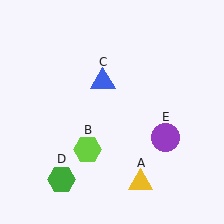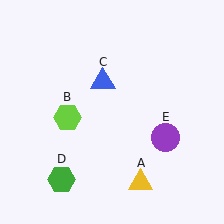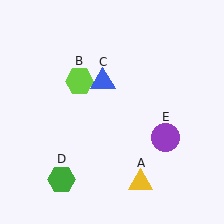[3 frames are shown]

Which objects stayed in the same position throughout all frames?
Yellow triangle (object A) and blue triangle (object C) and green hexagon (object D) and purple circle (object E) remained stationary.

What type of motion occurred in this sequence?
The lime hexagon (object B) rotated clockwise around the center of the scene.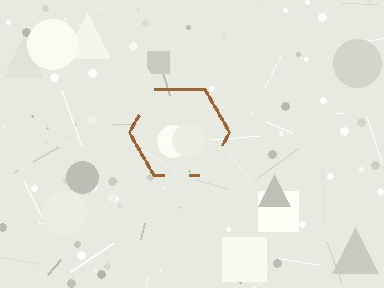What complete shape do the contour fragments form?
The contour fragments form a hexagon.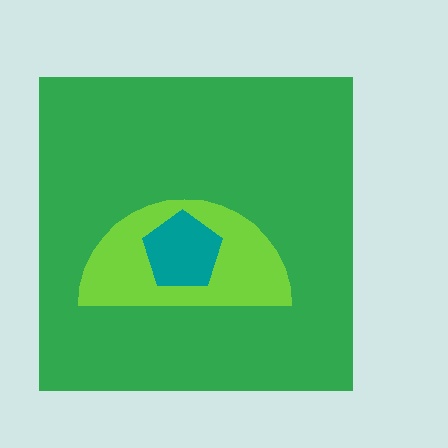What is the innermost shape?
The teal pentagon.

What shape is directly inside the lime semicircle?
The teal pentagon.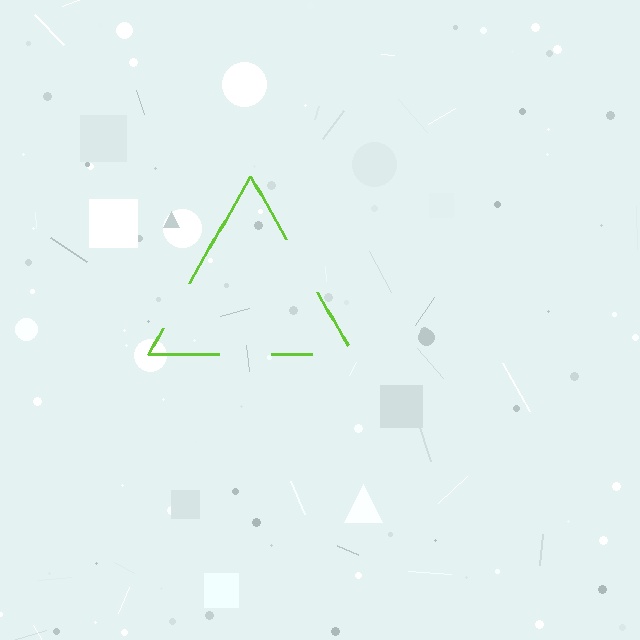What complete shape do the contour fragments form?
The contour fragments form a triangle.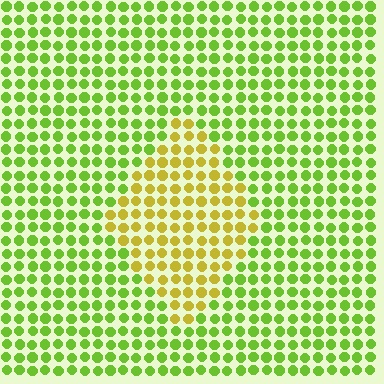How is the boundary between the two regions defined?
The boundary is defined purely by a slight shift in hue (about 40 degrees). Spacing, size, and orientation are identical on both sides.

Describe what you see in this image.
The image is filled with small lime elements in a uniform arrangement. A diamond-shaped region is visible where the elements are tinted to a slightly different hue, forming a subtle color boundary.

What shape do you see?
I see a diamond.